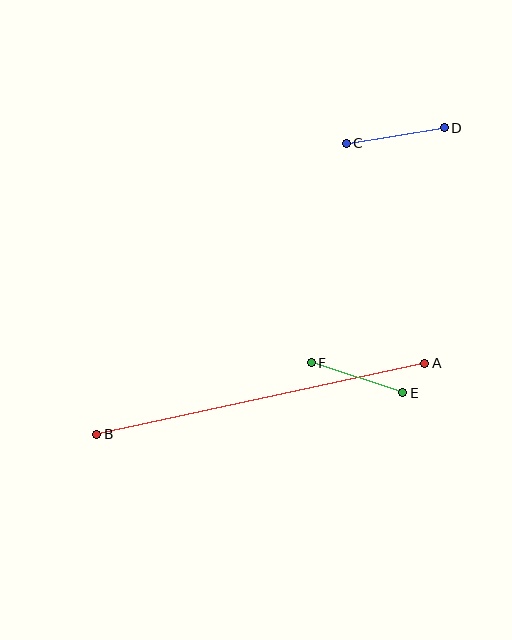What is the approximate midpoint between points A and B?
The midpoint is at approximately (261, 399) pixels.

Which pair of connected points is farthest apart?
Points A and B are farthest apart.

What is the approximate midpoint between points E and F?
The midpoint is at approximately (357, 378) pixels.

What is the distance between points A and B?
The distance is approximately 335 pixels.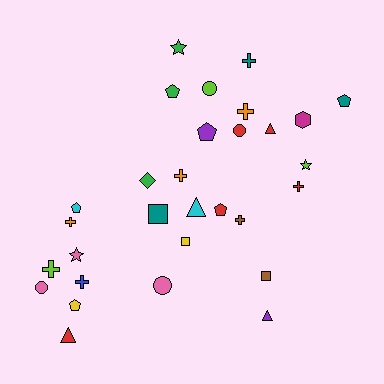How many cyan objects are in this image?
There are 2 cyan objects.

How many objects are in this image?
There are 30 objects.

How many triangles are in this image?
There are 4 triangles.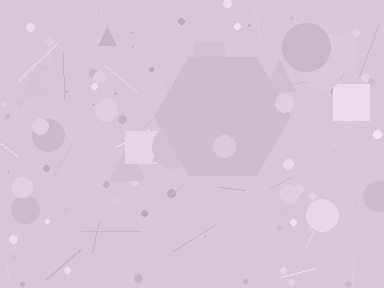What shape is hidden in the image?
A hexagon is hidden in the image.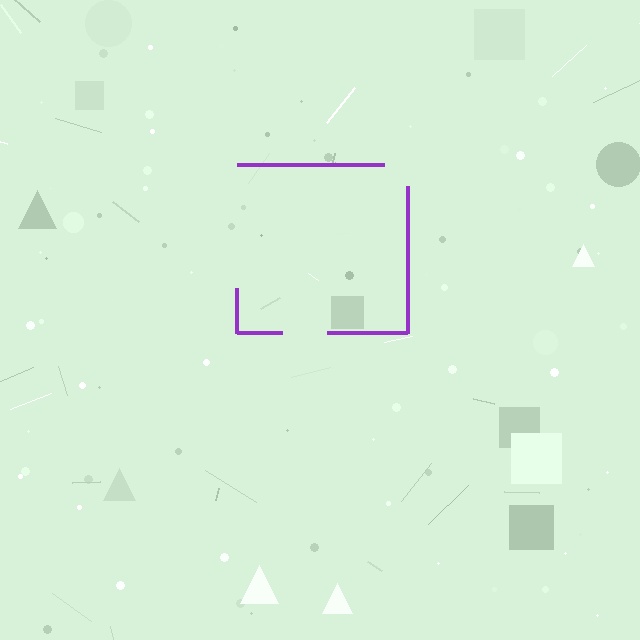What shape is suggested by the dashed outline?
The dashed outline suggests a square.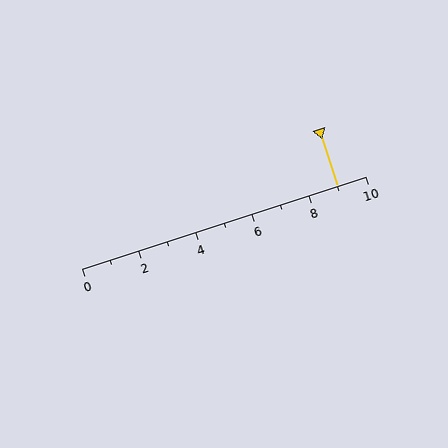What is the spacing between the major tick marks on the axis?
The major ticks are spaced 2 apart.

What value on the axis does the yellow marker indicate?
The marker indicates approximately 9.